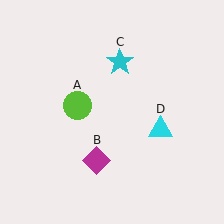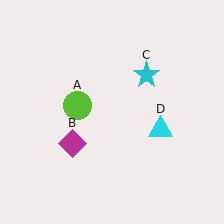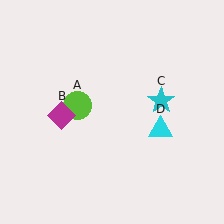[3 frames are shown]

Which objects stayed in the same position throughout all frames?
Lime circle (object A) and cyan triangle (object D) remained stationary.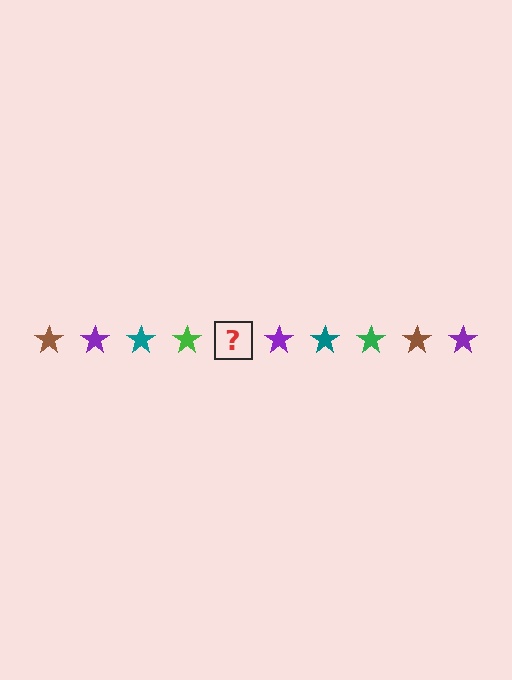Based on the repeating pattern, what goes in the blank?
The blank should be a brown star.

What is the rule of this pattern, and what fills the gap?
The rule is that the pattern cycles through brown, purple, teal, green stars. The gap should be filled with a brown star.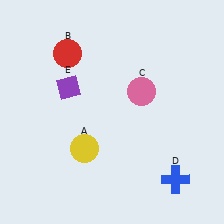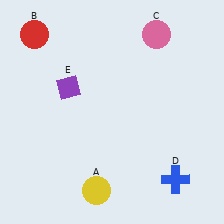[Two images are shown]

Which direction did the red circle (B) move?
The red circle (B) moved left.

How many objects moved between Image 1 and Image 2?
3 objects moved between the two images.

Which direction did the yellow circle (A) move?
The yellow circle (A) moved down.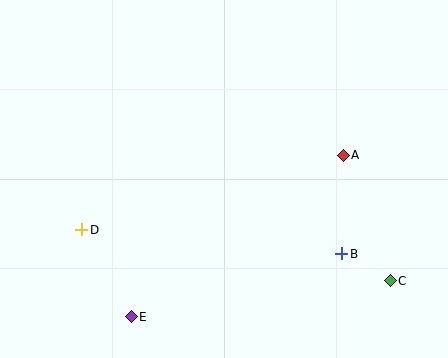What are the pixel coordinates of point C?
Point C is at (390, 281).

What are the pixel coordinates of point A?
Point A is at (343, 155).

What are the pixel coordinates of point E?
Point E is at (131, 317).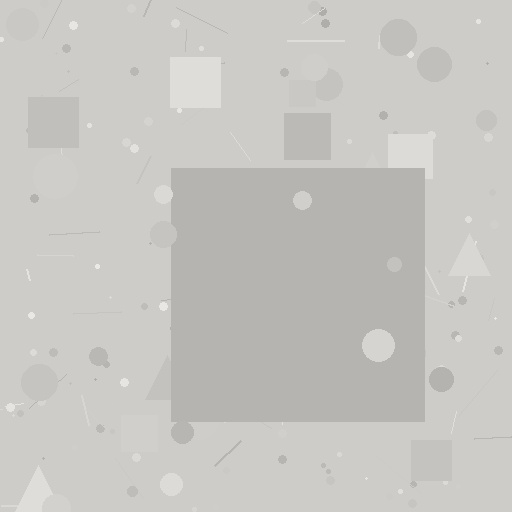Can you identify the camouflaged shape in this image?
The camouflaged shape is a square.